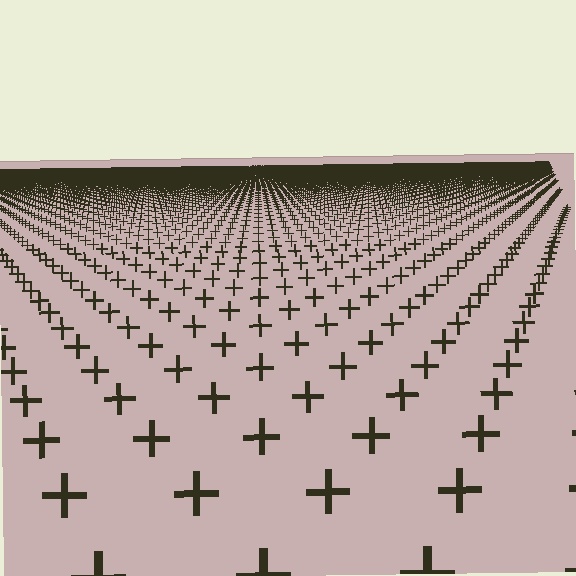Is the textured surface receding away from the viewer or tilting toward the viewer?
The surface is receding away from the viewer. Texture elements get smaller and denser toward the top.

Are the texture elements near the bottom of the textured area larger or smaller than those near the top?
Larger. Near the bottom, elements are closer to the viewer and appear at a bigger on-screen size.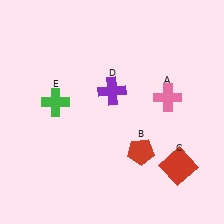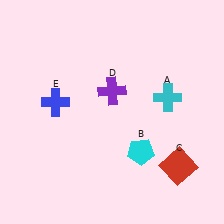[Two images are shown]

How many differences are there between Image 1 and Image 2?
There are 3 differences between the two images.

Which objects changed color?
A changed from pink to cyan. B changed from red to cyan. E changed from green to blue.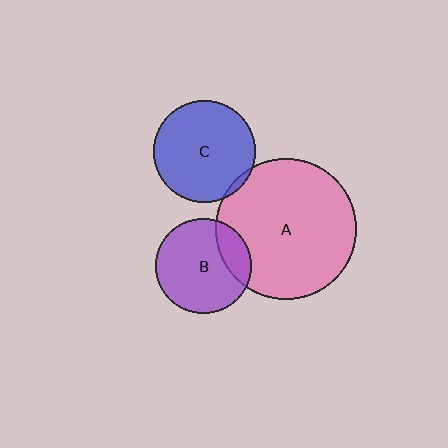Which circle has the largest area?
Circle A (pink).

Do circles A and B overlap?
Yes.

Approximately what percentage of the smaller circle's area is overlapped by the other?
Approximately 20%.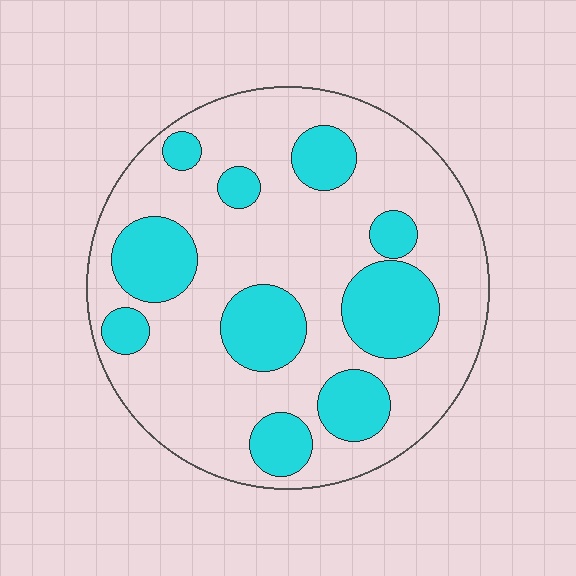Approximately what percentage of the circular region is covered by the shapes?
Approximately 30%.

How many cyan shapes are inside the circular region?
10.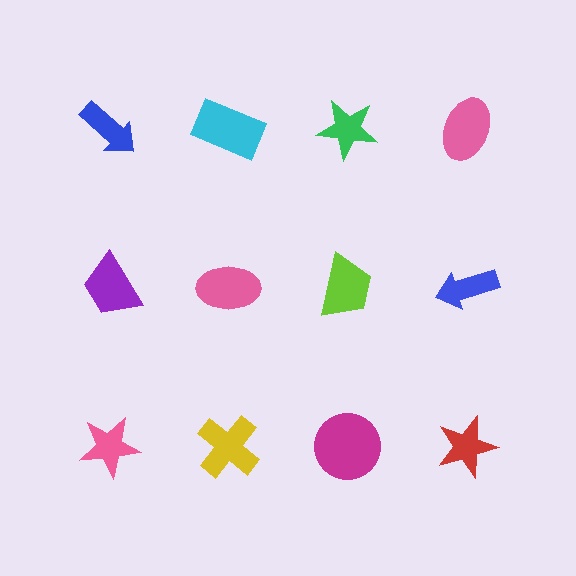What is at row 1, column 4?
A pink ellipse.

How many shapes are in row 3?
4 shapes.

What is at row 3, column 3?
A magenta circle.